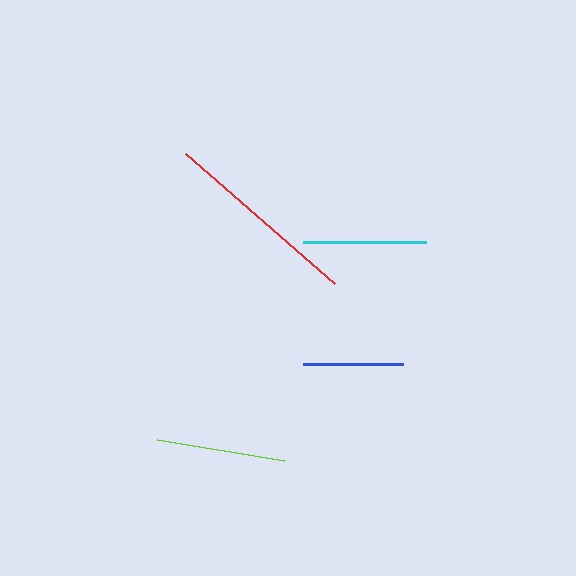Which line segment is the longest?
The red line is the longest at approximately 198 pixels.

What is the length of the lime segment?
The lime segment is approximately 128 pixels long.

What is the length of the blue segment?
The blue segment is approximately 100 pixels long.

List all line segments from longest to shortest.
From longest to shortest: red, lime, cyan, blue.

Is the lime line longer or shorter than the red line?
The red line is longer than the lime line.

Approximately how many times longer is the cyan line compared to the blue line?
The cyan line is approximately 1.2 times the length of the blue line.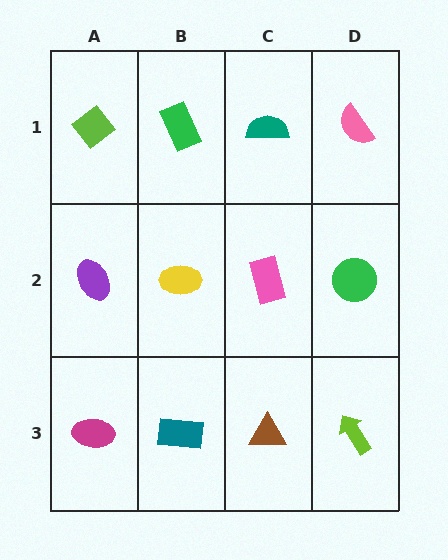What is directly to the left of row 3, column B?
A magenta ellipse.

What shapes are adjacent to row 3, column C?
A pink rectangle (row 2, column C), a teal rectangle (row 3, column B), a lime arrow (row 3, column D).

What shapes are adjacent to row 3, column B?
A yellow ellipse (row 2, column B), a magenta ellipse (row 3, column A), a brown triangle (row 3, column C).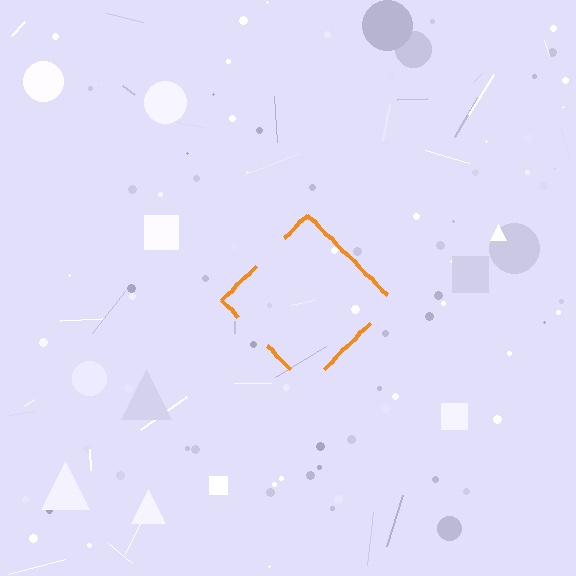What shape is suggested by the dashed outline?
The dashed outline suggests a diamond.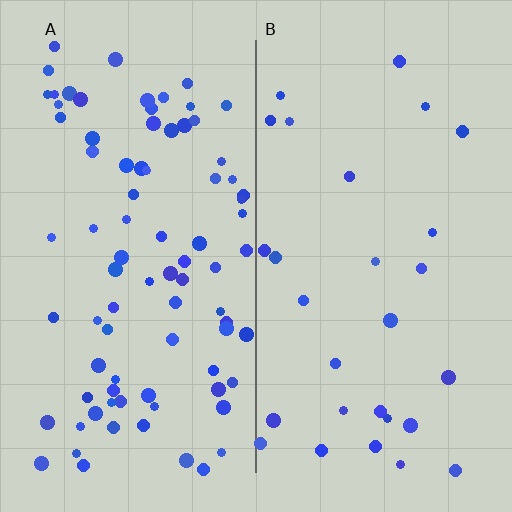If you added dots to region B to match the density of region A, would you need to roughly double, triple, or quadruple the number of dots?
Approximately triple.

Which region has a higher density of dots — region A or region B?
A (the left).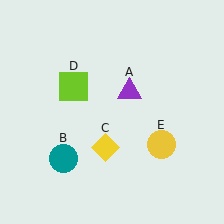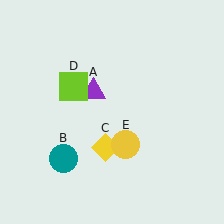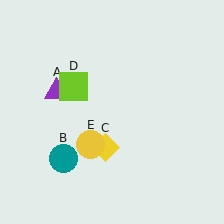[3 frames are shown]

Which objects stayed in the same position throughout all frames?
Teal circle (object B) and yellow diamond (object C) and lime square (object D) remained stationary.